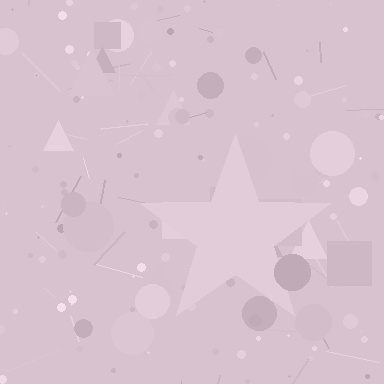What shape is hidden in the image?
A star is hidden in the image.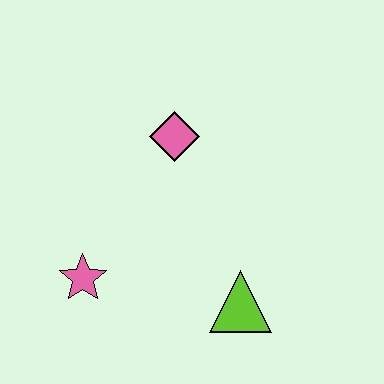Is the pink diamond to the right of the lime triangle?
No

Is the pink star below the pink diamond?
Yes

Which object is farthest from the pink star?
The pink diamond is farthest from the pink star.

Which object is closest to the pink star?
The lime triangle is closest to the pink star.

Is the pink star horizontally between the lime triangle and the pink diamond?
No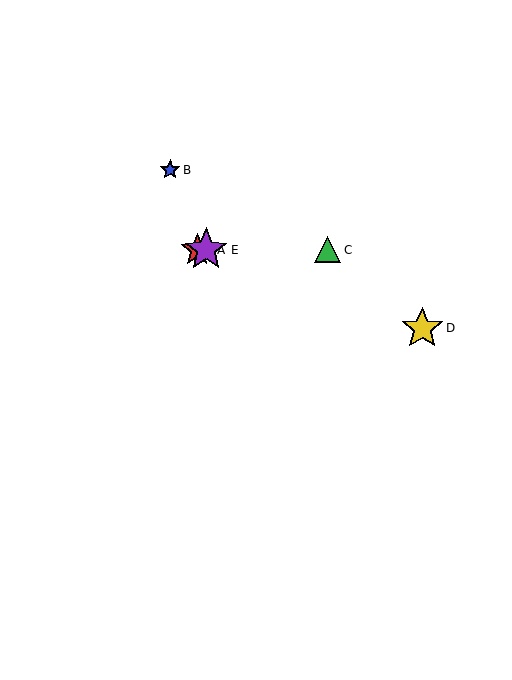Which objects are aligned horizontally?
Objects A, C, E are aligned horizontally.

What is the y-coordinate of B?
Object B is at y≈170.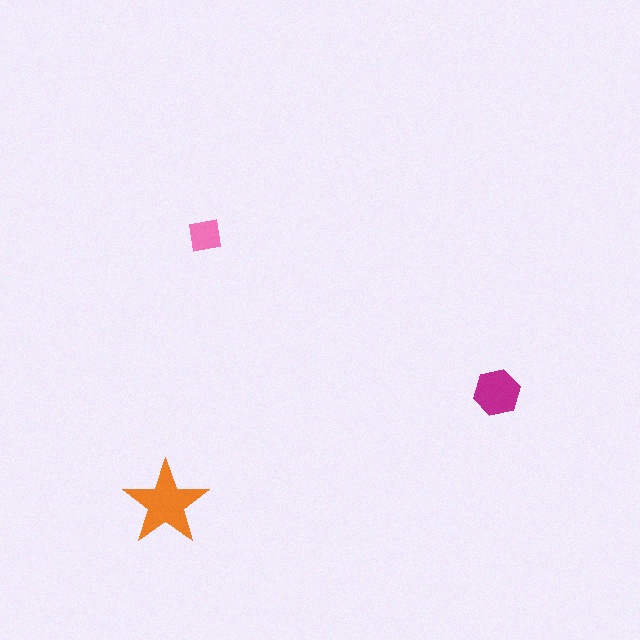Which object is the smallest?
The pink square.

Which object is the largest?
The orange star.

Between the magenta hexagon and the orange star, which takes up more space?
The orange star.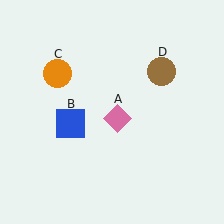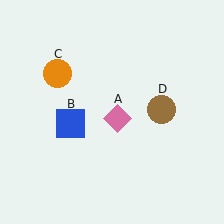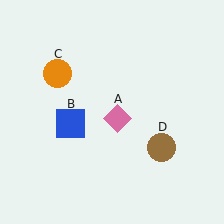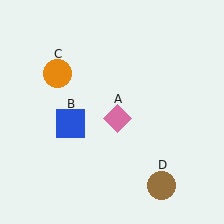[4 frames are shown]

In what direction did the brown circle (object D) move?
The brown circle (object D) moved down.